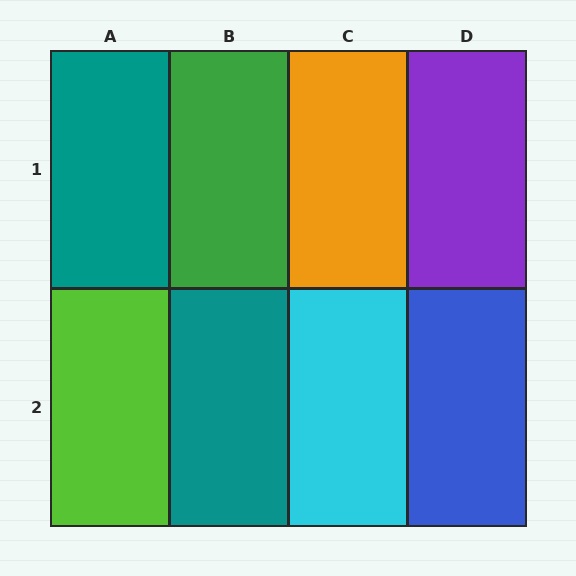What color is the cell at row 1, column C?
Orange.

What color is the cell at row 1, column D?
Purple.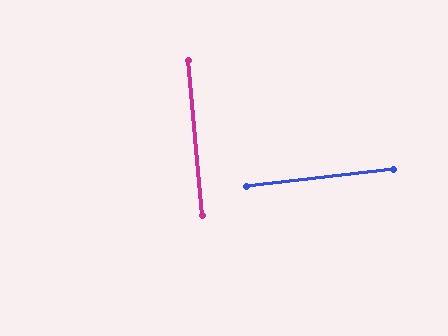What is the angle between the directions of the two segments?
Approximately 89 degrees.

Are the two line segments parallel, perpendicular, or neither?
Perpendicular — they meet at approximately 89°.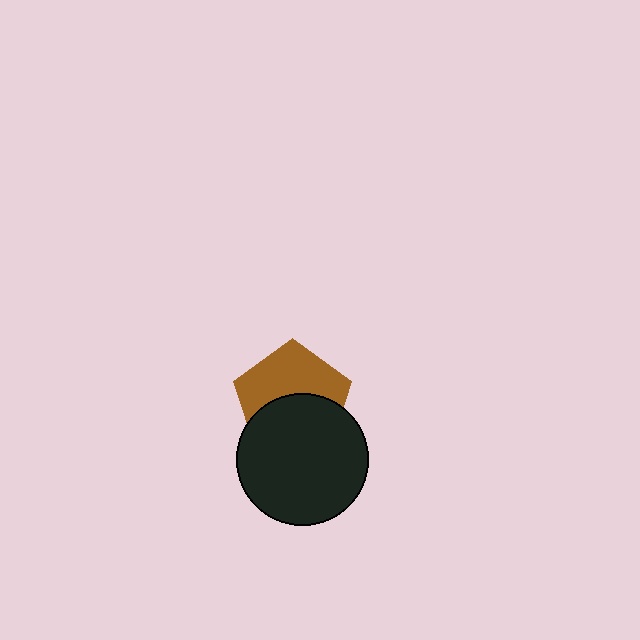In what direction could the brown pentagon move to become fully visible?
The brown pentagon could move up. That would shift it out from behind the black circle entirely.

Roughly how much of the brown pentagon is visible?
About half of it is visible (roughly 51%).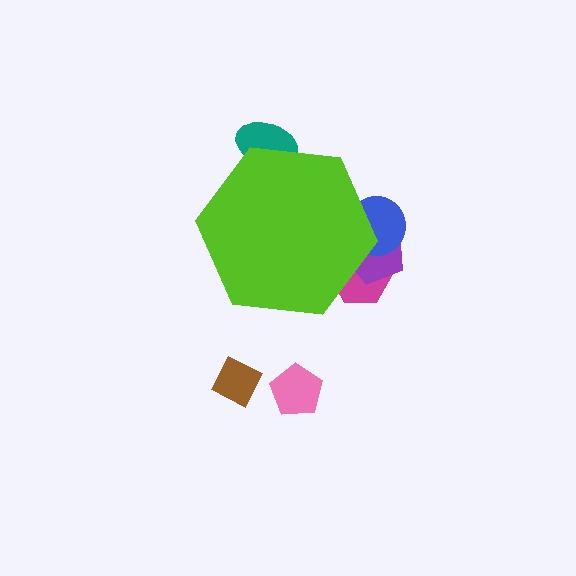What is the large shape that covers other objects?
A lime hexagon.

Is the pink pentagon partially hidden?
No, the pink pentagon is fully visible.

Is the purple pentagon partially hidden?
Yes, the purple pentagon is partially hidden behind the lime hexagon.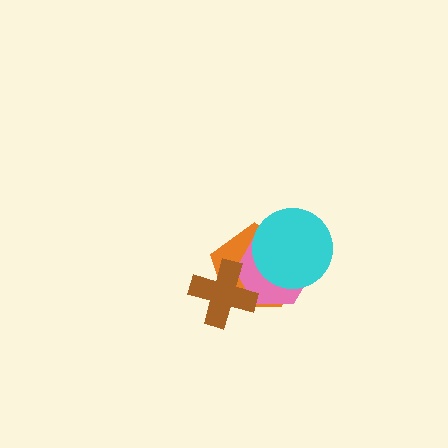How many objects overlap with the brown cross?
2 objects overlap with the brown cross.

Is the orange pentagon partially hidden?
Yes, it is partially covered by another shape.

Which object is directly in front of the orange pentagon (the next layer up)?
The pink hexagon is directly in front of the orange pentagon.